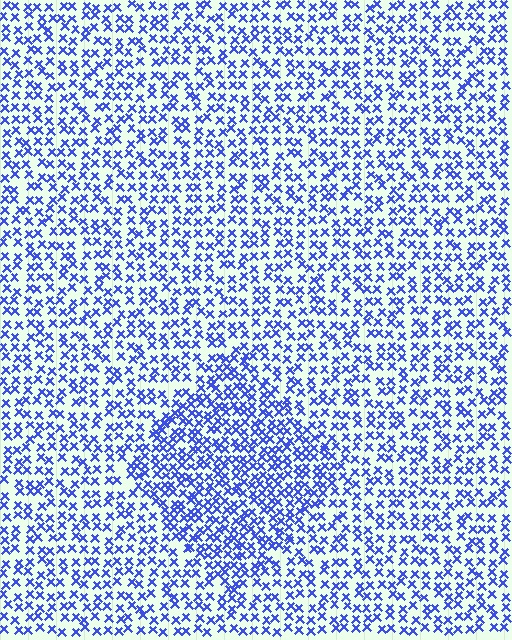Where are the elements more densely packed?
The elements are more densely packed inside the diamond boundary.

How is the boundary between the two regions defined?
The boundary is defined by a change in element density (approximately 1.6x ratio). All elements are the same color, size, and shape.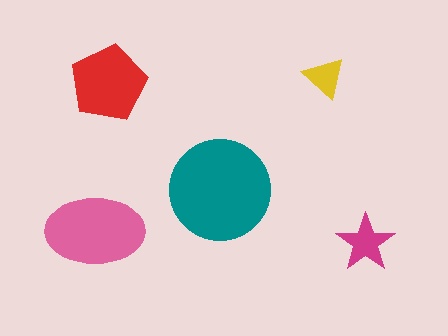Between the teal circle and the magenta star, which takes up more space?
The teal circle.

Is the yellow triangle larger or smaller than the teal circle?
Smaller.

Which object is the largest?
The teal circle.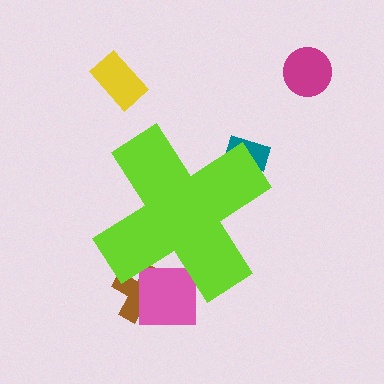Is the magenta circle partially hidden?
No, the magenta circle is fully visible.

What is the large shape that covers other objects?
A lime cross.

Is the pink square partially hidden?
Yes, the pink square is partially hidden behind the lime cross.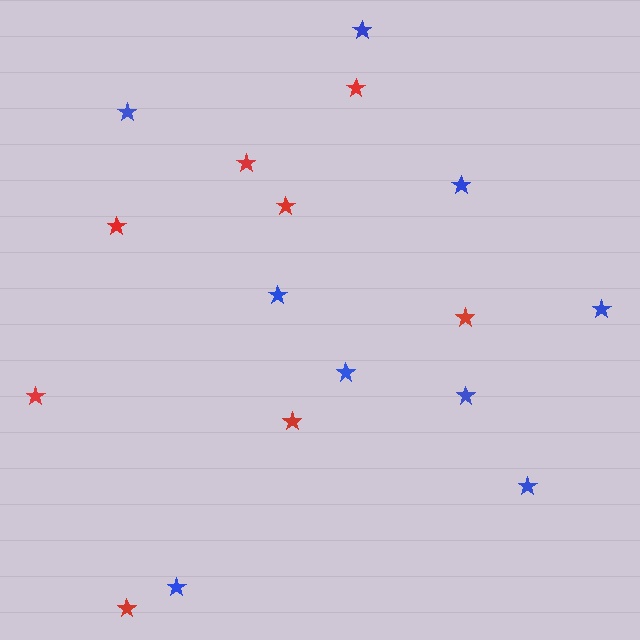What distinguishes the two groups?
There are 2 groups: one group of blue stars (9) and one group of red stars (8).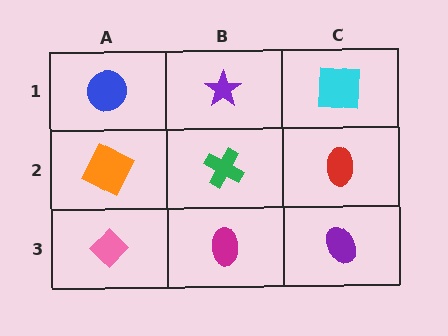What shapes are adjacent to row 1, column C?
A red ellipse (row 2, column C), a purple star (row 1, column B).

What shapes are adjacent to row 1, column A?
An orange square (row 2, column A), a purple star (row 1, column B).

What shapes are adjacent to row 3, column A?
An orange square (row 2, column A), a magenta ellipse (row 3, column B).